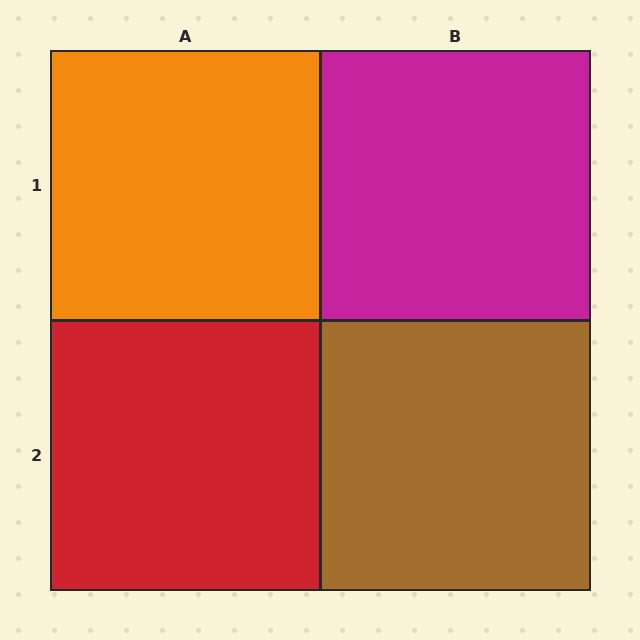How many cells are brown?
1 cell is brown.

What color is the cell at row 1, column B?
Magenta.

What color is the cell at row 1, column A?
Orange.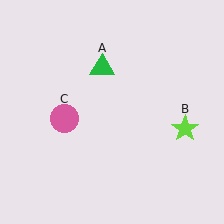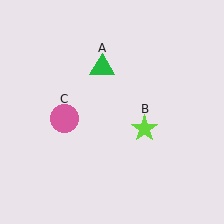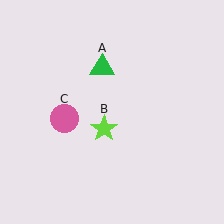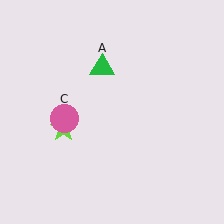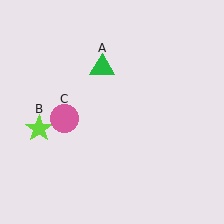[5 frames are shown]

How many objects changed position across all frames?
1 object changed position: lime star (object B).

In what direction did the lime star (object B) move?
The lime star (object B) moved left.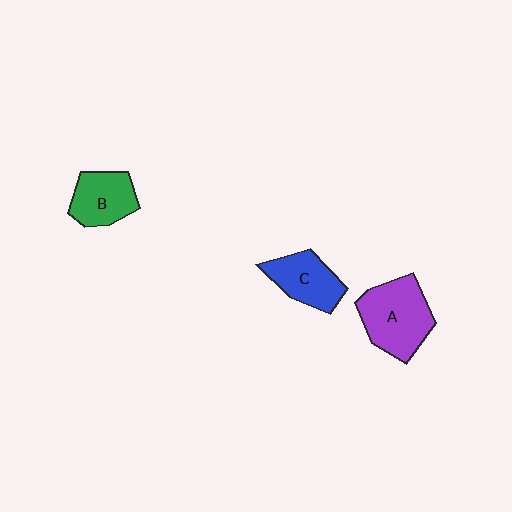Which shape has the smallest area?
Shape B (green).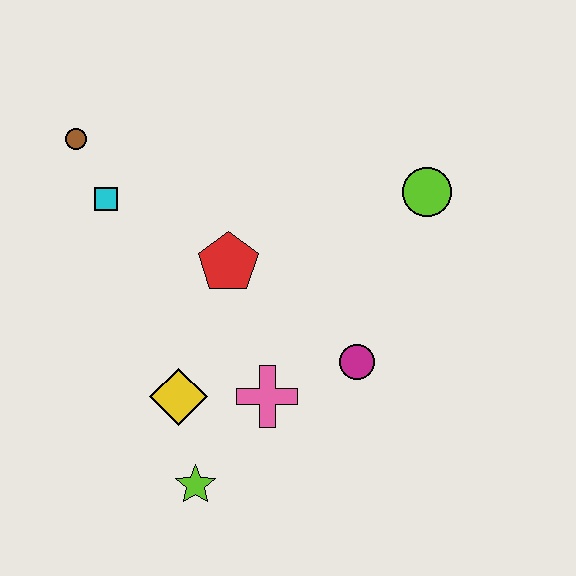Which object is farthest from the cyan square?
The lime circle is farthest from the cyan square.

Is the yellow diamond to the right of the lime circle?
No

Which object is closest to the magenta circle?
The pink cross is closest to the magenta circle.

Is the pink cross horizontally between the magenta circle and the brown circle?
Yes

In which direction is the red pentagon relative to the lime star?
The red pentagon is above the lime star.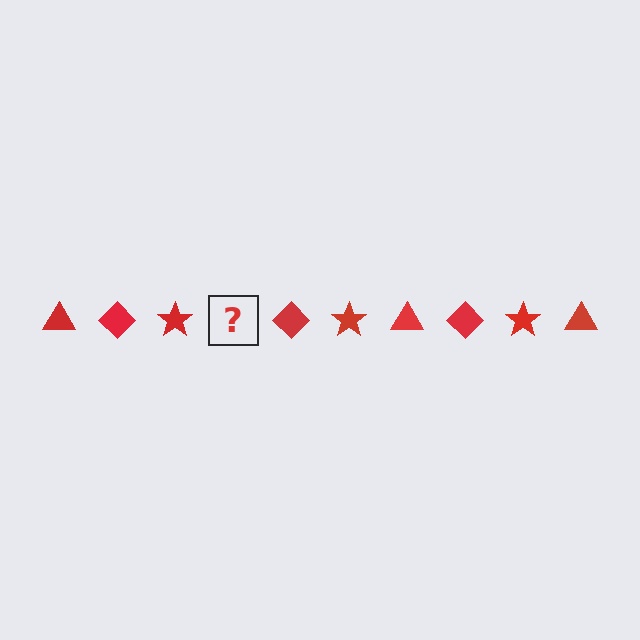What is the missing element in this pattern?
The missing element is a red triangle.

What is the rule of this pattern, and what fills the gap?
The rule is that the pattern cycles through triangle, diamond, star shapes in red. The gap should be filled with a red triangle.